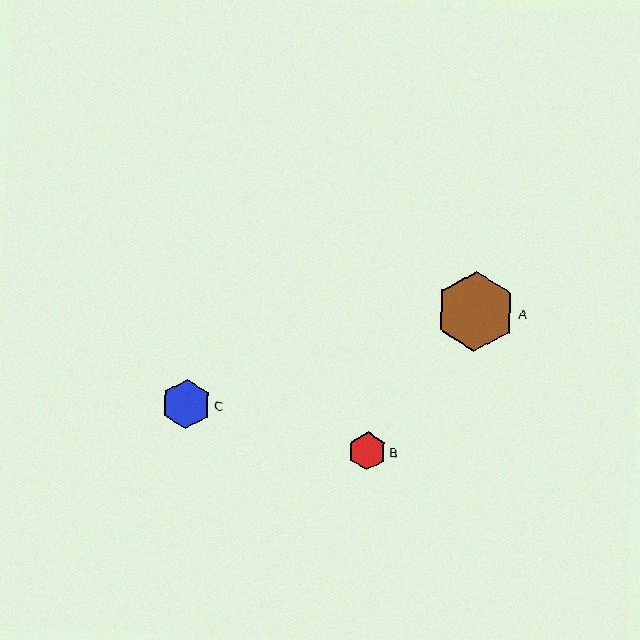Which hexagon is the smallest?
Hexagon B is the smallest with a size of approximately 38 pixels.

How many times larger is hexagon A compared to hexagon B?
Hexagon A is approximately 2.1 times the size of hexagon B.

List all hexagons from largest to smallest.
From largest to smallest: A, C, B.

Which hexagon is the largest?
Hexagon A is the largest with a size of approximately 80 pixels.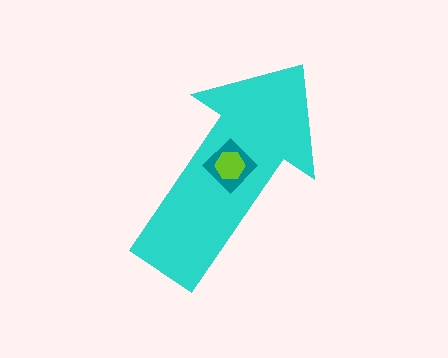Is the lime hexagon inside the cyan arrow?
Yes.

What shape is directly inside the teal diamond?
The lime hexagon.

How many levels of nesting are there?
3.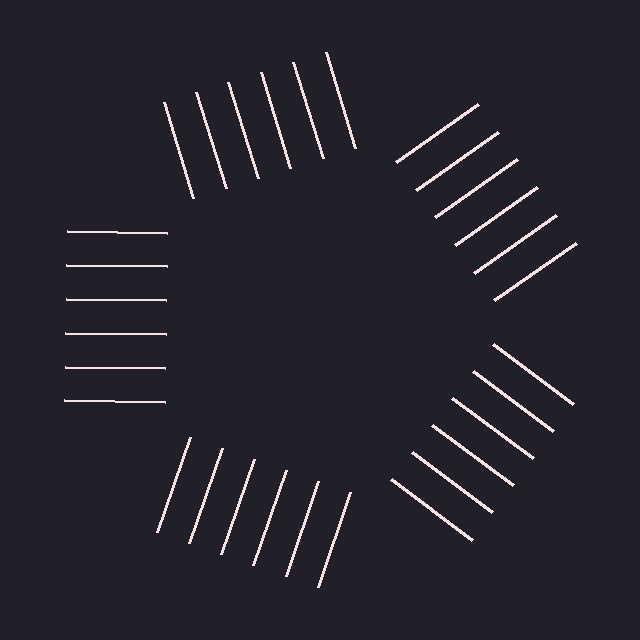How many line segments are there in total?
30 — 6 along each of the 5 edges.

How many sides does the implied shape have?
5 sides — the line-ends trace a pentagon.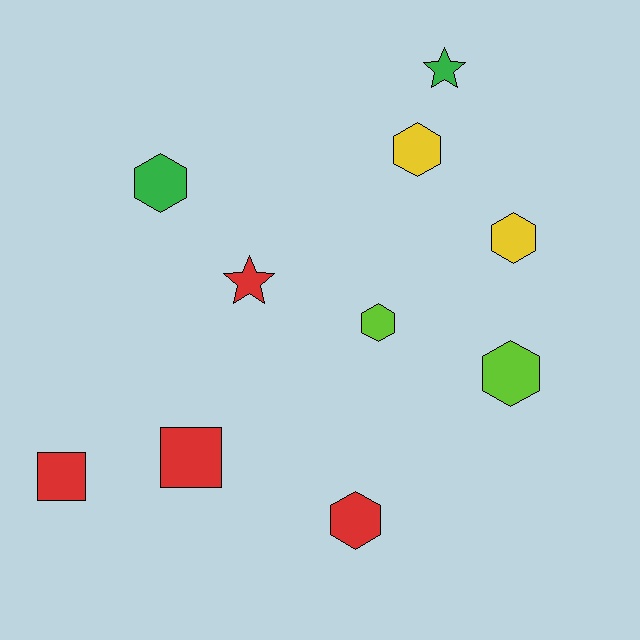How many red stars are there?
There is 1 red star.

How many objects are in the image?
There are 10 objects.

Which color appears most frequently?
Red, with 4 objects.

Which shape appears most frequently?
Hexagon, with 6 objects.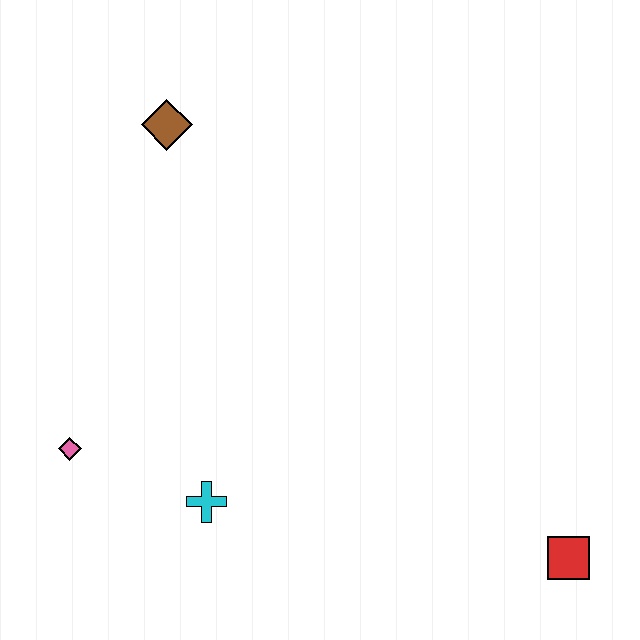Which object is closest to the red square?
The cyan cross is closest to the red square.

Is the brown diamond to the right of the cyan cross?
No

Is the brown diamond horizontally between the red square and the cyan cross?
No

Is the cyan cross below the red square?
No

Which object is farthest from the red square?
The brown diamond is farthest from the red square.